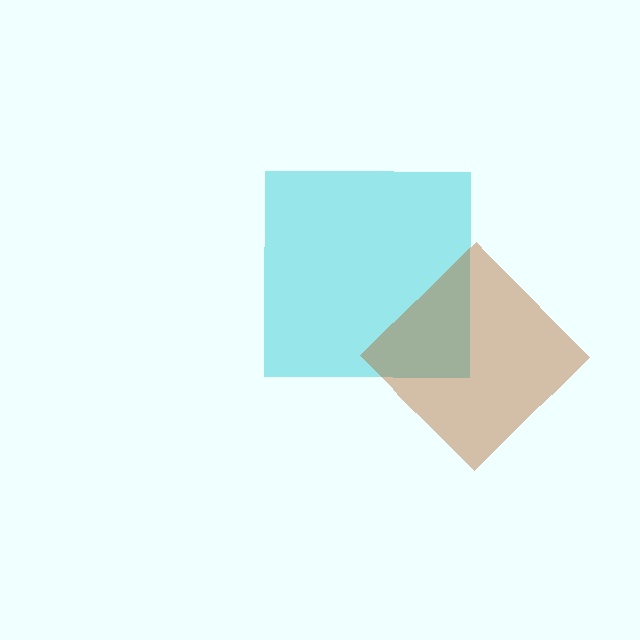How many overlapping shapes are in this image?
There are 2 overlapping shapes in the image.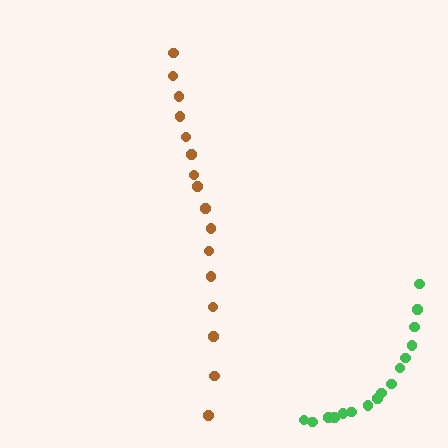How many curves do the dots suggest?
There are 2 distinct paths.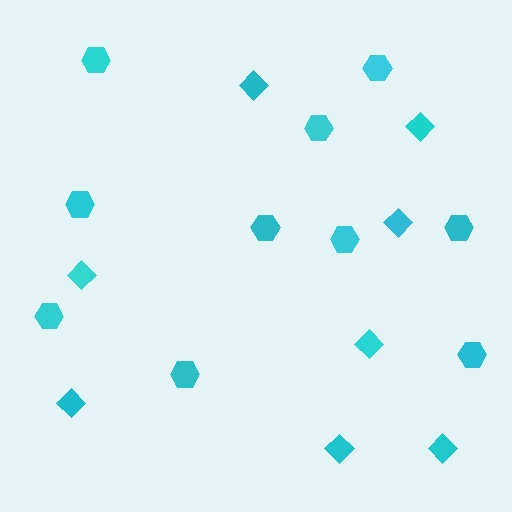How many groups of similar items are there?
There are 2 groups: one group of hexagons (10) and one group of diamonds (8).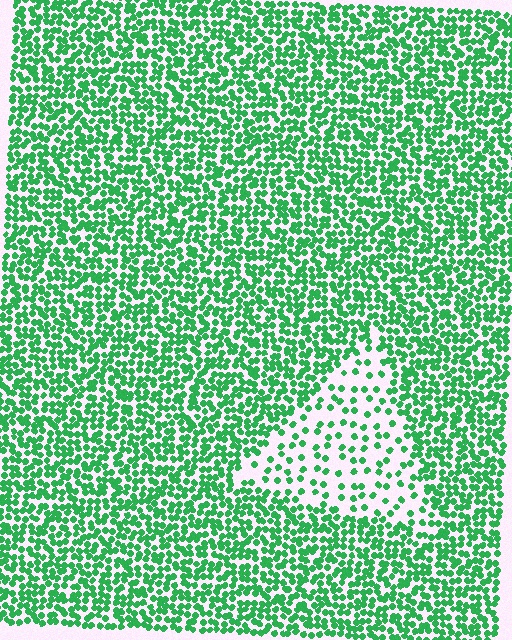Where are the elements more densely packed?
The elements are more densely packed outside the triangle boundary.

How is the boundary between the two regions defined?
The boundary is defined by a change in element density (approximately 2.8x ratio). All elements are the same color, size, and shape.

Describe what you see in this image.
The image contains small green elements arranged at two different densities. A triangle-shaped region is visible where the elements are less densely packed than the surrounding area.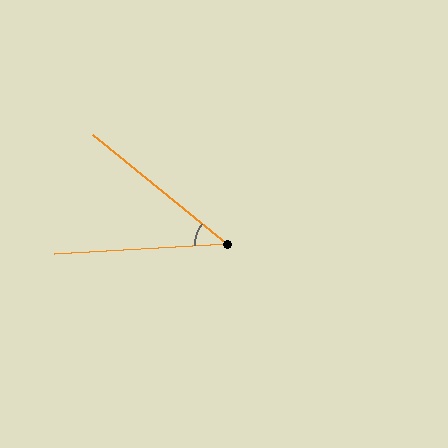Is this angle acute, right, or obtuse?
It is acute.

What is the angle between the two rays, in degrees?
Approximately 43 degrees.